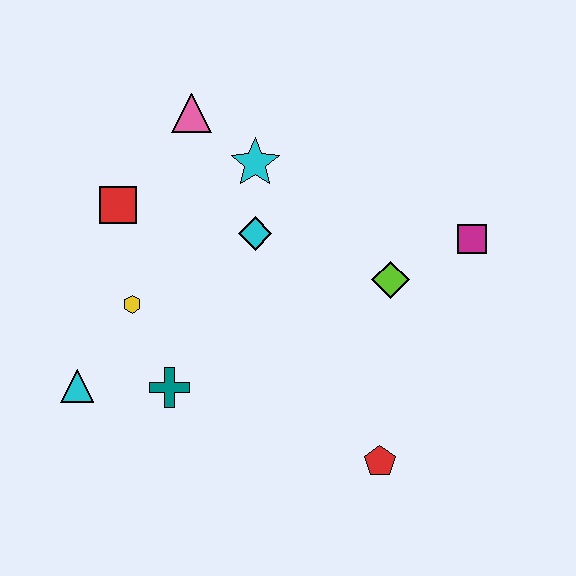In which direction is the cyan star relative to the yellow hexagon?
The cyan star is above the yellow hexagon.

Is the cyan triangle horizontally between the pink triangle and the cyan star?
No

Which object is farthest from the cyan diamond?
The red pentagon is farthest from the cyan diamond.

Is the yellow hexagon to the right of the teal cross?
No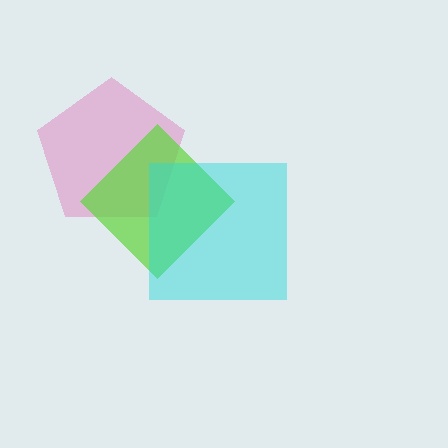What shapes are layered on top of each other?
The layered shapes are: a pink pentagon, a lime diamond, a cyan square.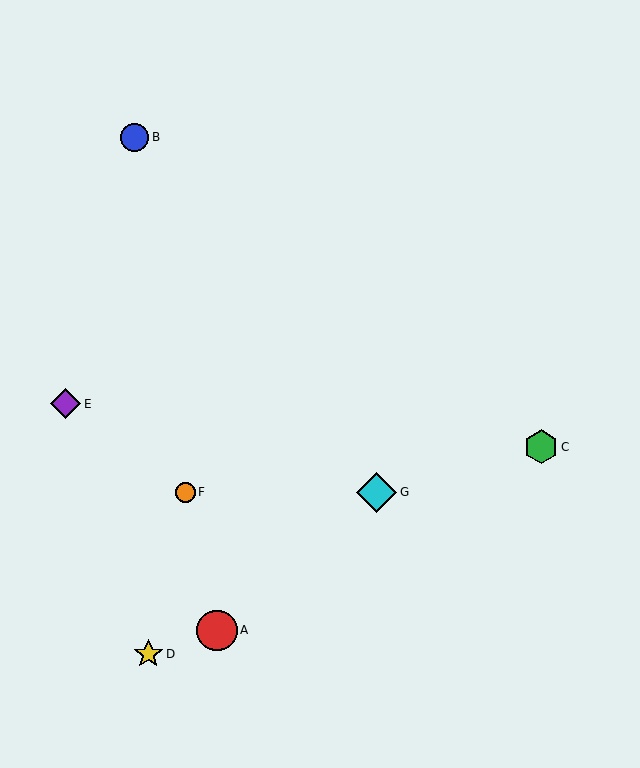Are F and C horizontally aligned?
No, F is at y≈492 and C is at y≈447.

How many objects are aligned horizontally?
2 objects (F, G) are aligned horizontally.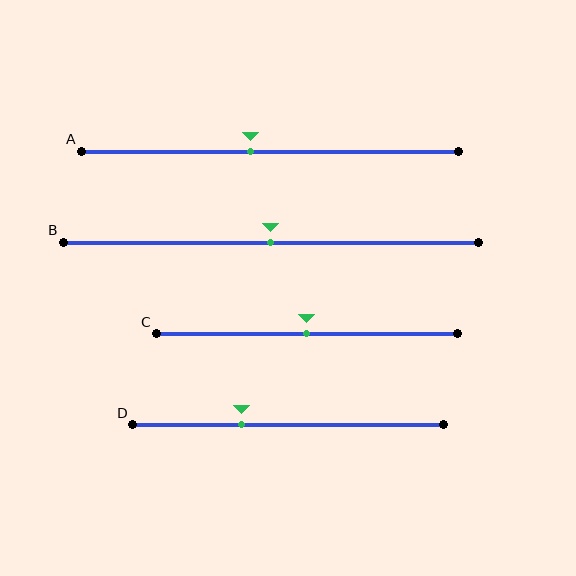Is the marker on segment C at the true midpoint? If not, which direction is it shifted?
Yes, the marker on segment C is at the true midpoint.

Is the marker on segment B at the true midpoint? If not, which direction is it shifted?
Yes, the marker on segment B is at the true midpoint.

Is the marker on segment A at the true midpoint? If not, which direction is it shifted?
No, the marker on segment A is shifted to the left by about 5% of the segment length.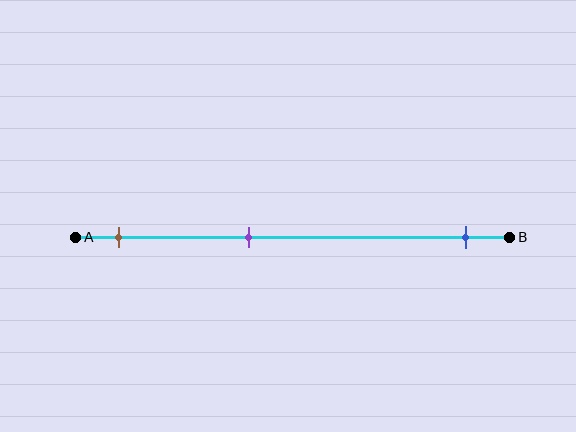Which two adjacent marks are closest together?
The brown and purple marks are the closest adjacent pair.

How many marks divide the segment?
There are 3 marks dividing the segment.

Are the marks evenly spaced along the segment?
No, the marks are not evenly spaced.